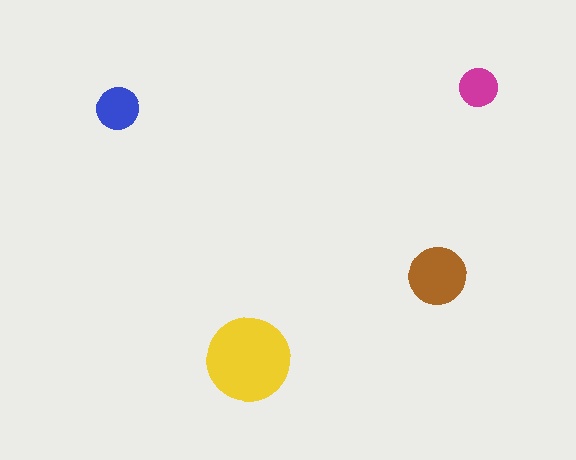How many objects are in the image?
There are 4 objects in the image.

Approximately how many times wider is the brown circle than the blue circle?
About 1.5 times wider.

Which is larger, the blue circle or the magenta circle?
The blue one.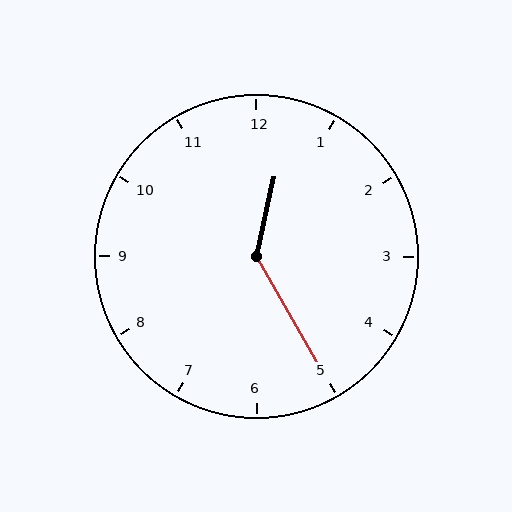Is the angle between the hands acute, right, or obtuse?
It is obtuse.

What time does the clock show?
12:25.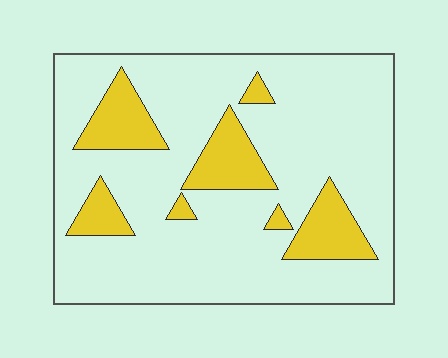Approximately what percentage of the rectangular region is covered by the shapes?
Approximately 20%.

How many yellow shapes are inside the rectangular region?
7.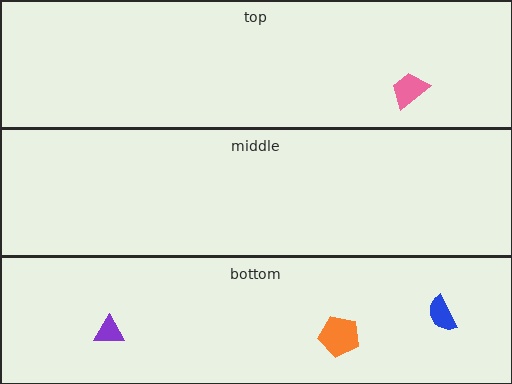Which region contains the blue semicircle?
The bottom region.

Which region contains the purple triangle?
The bottom region.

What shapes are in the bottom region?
The purple triangle, the orange pentagon, the blue semicircle.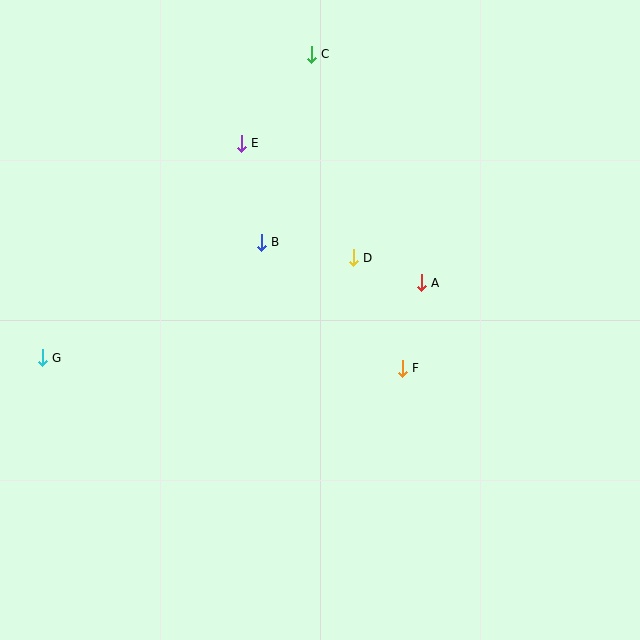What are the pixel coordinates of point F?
Point F is at (402, 368).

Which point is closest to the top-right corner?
Point C is closest to the top-right corner.